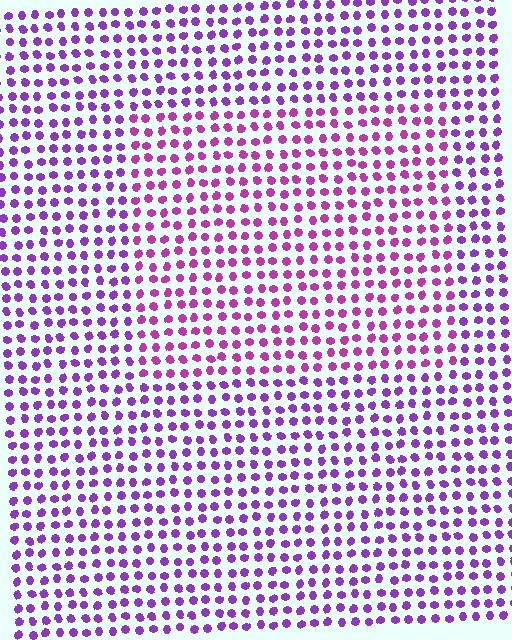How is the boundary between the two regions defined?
The boundary is defined purely by a slight shift in hue (about 29 degrees). Spacing, size, and orientation are identical on both sides.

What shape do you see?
I see a rectangle.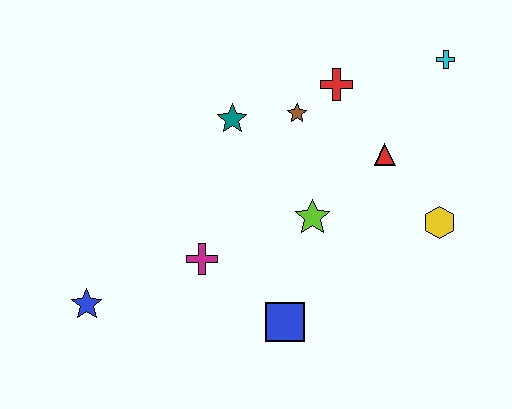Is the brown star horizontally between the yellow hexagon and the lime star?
No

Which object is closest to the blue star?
The magenta cross is closest to the blue star.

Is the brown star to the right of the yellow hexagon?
No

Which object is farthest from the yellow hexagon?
The blue star is farthest from the yellow hexagon.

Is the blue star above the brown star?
No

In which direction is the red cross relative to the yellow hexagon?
The red cross is above the yellow hexagon.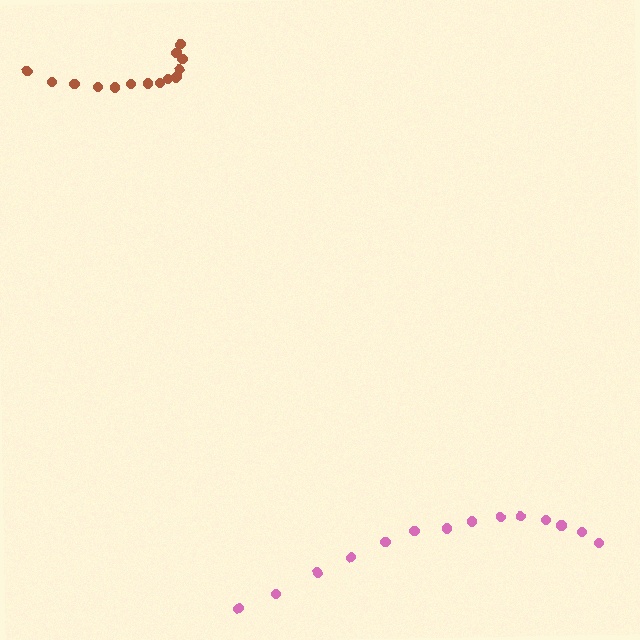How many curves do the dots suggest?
There are 2 distinct paths.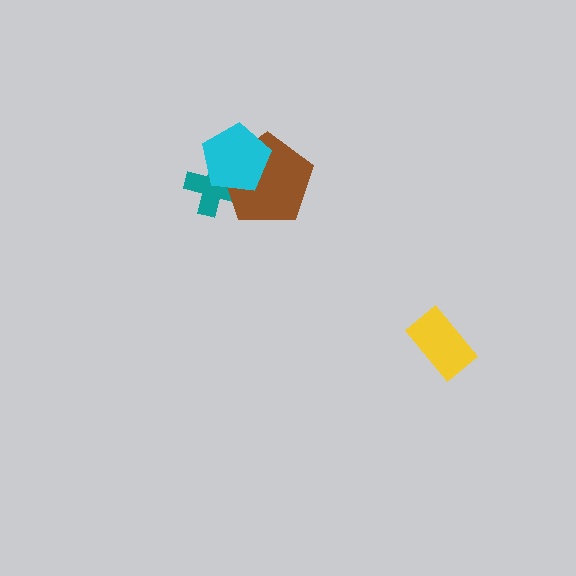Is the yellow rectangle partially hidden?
No, no other shape covers it.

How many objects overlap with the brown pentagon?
2 objects overlap with the brown pentagon.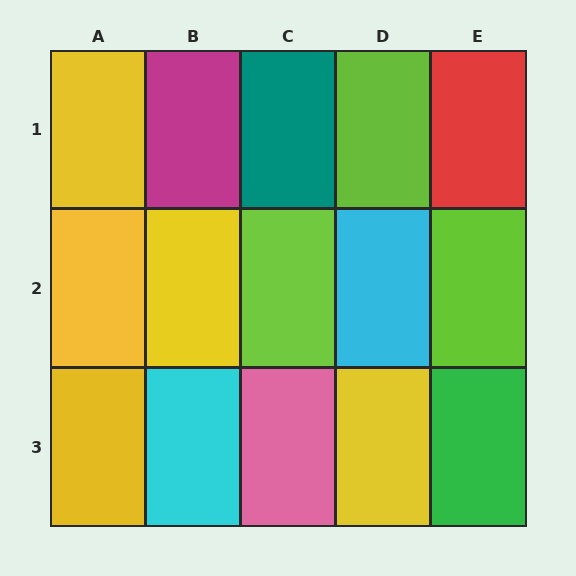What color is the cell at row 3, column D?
Yellow.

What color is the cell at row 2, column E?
Lime.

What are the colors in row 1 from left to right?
Yellow, magenta, teal, lime, red.